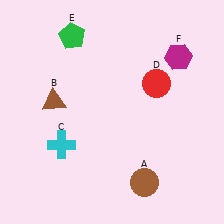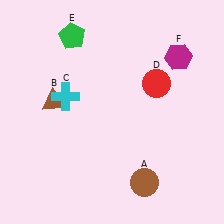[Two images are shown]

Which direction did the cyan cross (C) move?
The cyan cross (C) moved up.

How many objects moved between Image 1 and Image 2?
1 object moved between the two images.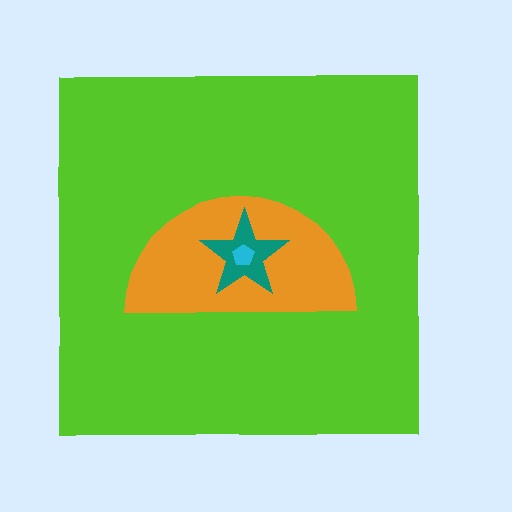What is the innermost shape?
The cyan pentagon.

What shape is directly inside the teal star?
The cyan pentagon.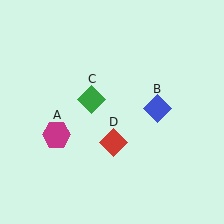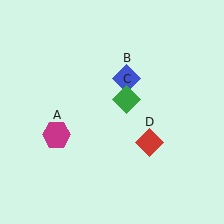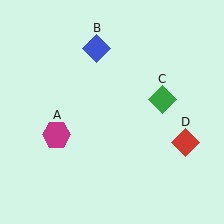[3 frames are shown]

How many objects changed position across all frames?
3 objects changed position: blue diamond (object B), green diamond (object C), red diamond (object D).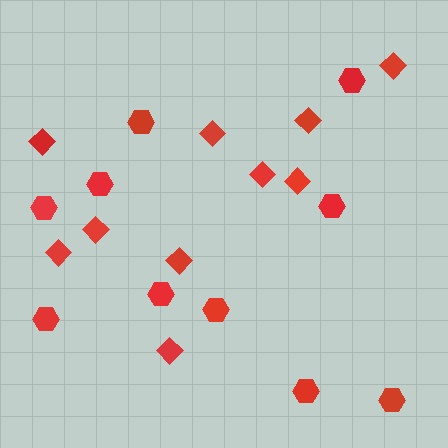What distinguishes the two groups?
There are 2 groups: one group of hexagons (10) and one group of diamonds (10).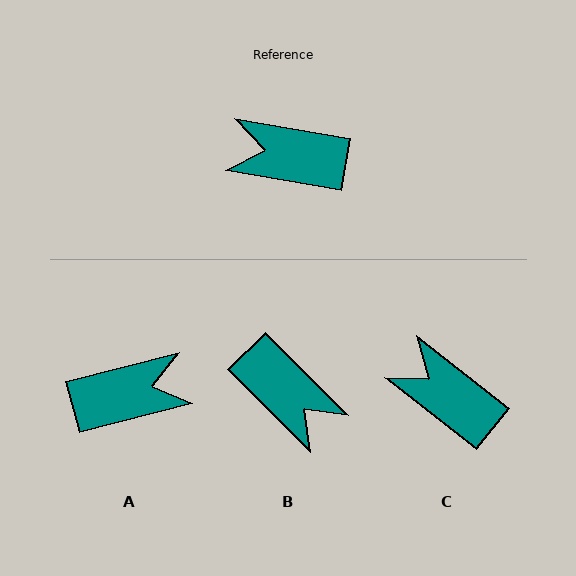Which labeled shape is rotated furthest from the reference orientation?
A, about 156 degrees away.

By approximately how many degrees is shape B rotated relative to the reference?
Approximately 145 degrees counter-clockwise.